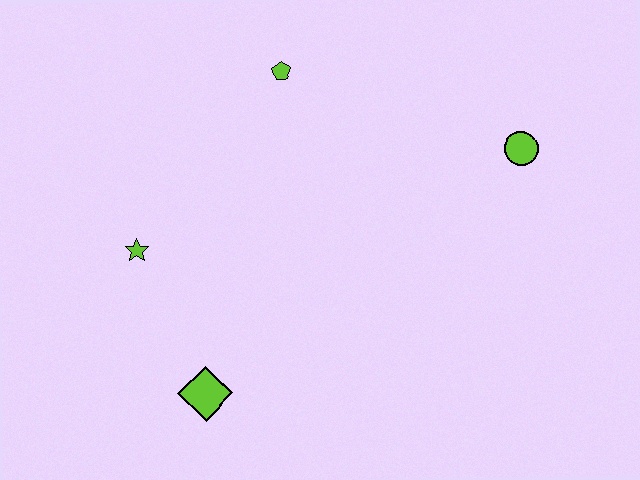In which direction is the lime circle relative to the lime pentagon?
The lime circle is to the right of the lime pentagon.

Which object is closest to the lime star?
The lime diamond is closest to the lime star.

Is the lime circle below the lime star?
No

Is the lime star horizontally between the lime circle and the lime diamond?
No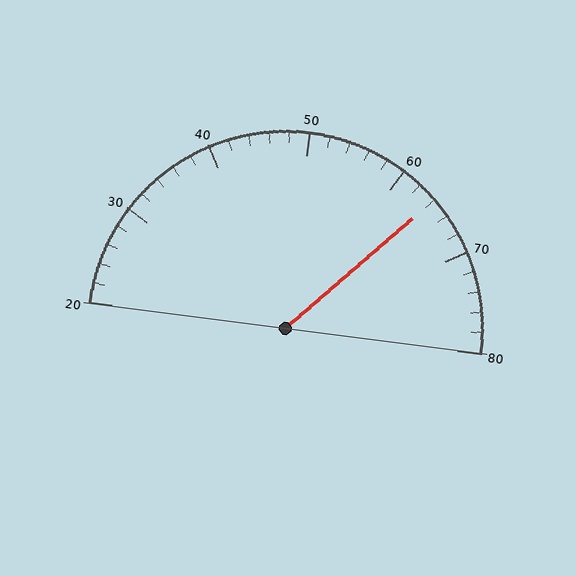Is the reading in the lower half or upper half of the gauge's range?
The reading is in the upper half of the range (20 to 80).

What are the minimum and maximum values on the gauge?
The gauge ranges from 20 to 80.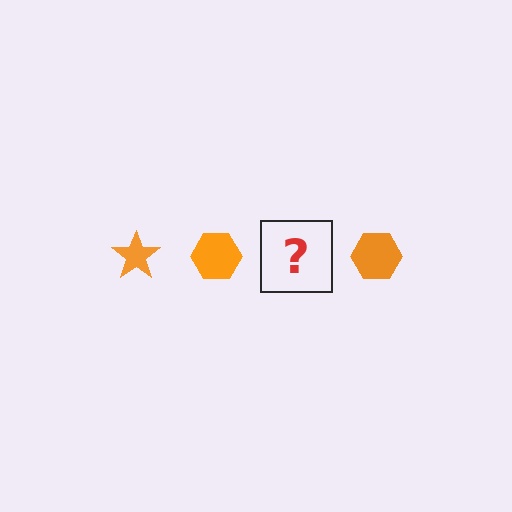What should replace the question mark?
The question mark should be replaced with an orange star.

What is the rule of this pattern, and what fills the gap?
The rule is that the pattern cycles through star, hexagon shapes in orange. The gap should be filled with an orange star.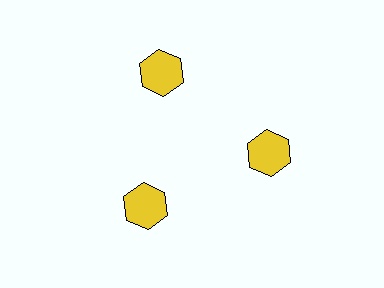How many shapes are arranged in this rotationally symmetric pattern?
There are 3 shapes, arranged in 3 groups of 1.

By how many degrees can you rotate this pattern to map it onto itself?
The pattern maps onto itself every 120 degrees of rotation.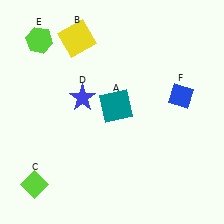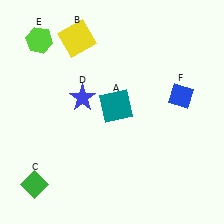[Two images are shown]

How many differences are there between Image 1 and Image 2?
There is 1 difference between the two images.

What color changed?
The diamond (C) changed from lime in Image 1 to green in Image 2.